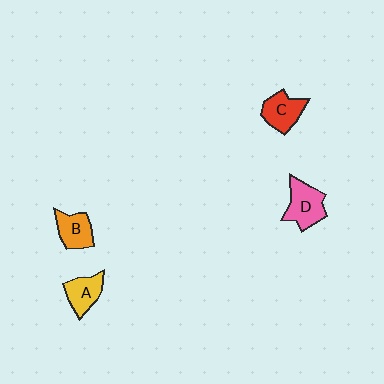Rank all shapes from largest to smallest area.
From largest to smallest: D (pink), C (red), B (orange), A (yellow).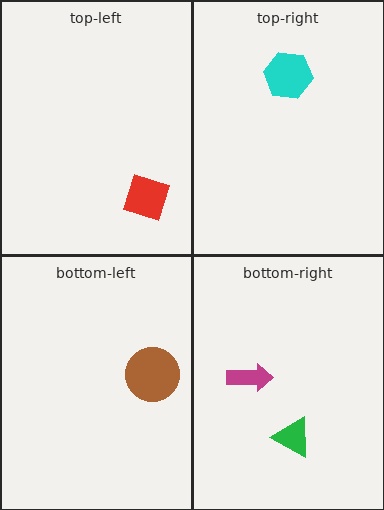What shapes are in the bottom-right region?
The magenta arrow, the green triangle.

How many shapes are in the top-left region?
1.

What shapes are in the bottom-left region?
The brown circle.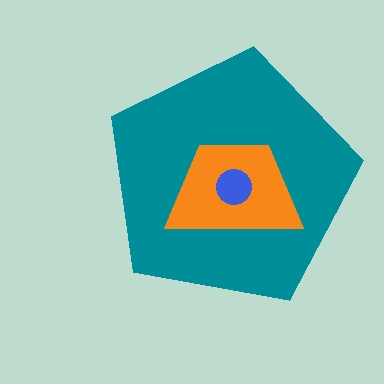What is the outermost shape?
The teal pentagon.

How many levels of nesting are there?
3.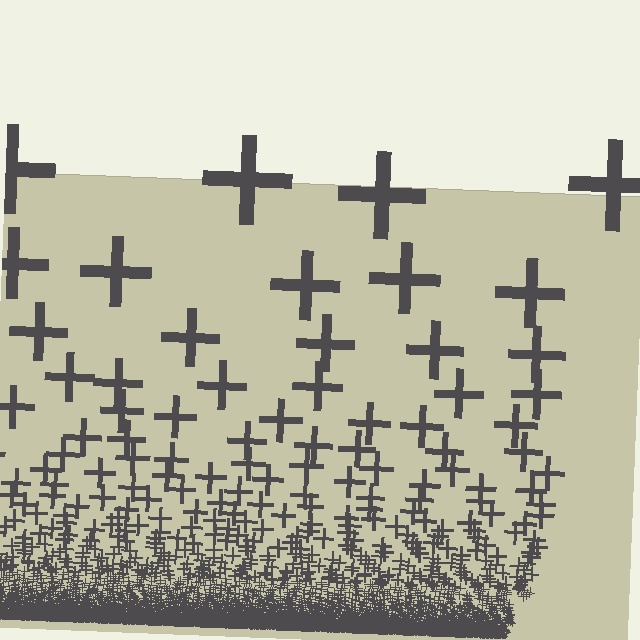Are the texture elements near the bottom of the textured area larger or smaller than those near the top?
Smaller. The gradient is inverted — elements near the bottom are smaller and denser.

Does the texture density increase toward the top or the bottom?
Density increases toward the bottom.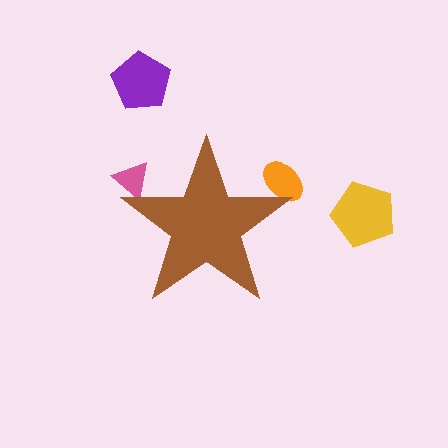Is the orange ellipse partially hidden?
Yes, the orange ellipse is partially hidden behind the brown star.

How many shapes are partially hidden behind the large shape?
2 shapes are partially hidden.